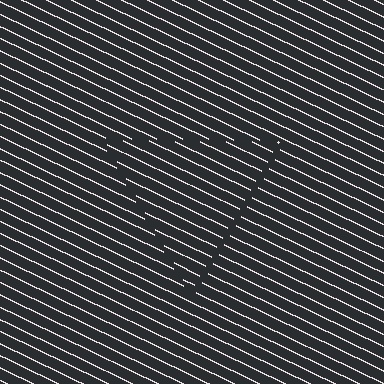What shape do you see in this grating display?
An illusory triangle. The interior of the shape contains the same grating, shifted by half a period — the contour is defined by the phase discontinuity where line-ends from the inner and outer gratings abut.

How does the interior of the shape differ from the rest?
The interior of the shape contains the same grating, shifted by half a period — the contour is defined by the phase discontinuity where line-ends from the inner and outer gratings abut.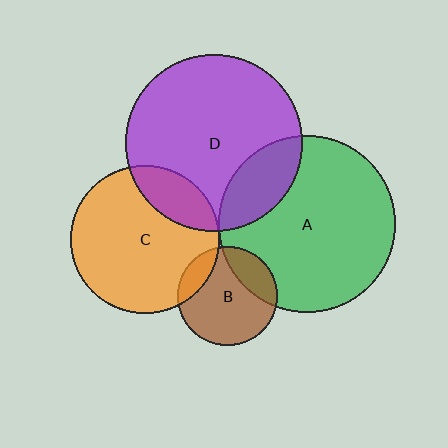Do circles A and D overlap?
Yes.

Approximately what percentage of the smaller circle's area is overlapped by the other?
Approximately 20%.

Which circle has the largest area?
Circle D (purple).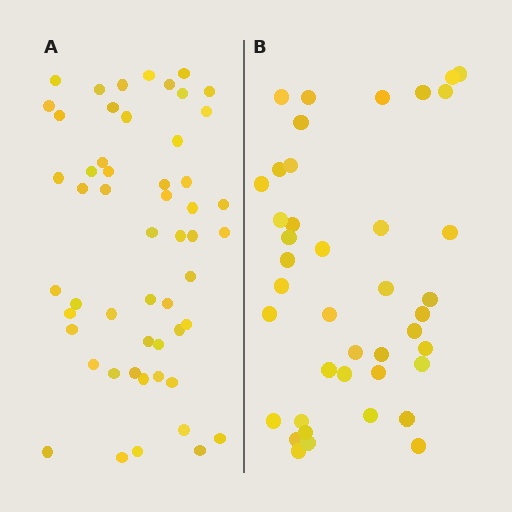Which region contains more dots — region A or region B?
Region A (the left region) has more dots.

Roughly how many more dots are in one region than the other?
Region A has roughly 12 or so more dots than region B.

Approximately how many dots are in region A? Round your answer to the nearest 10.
About 50 dots. (The exact count is 53, which rounds to 50.)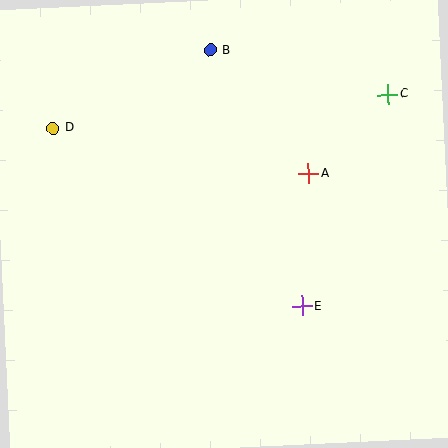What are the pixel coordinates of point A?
Point A is at (308, 174).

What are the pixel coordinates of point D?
Point D is at (53, 128).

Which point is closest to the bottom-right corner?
Point E is closest to the bottom-right corner.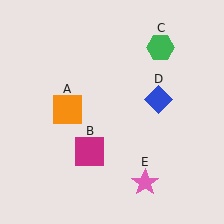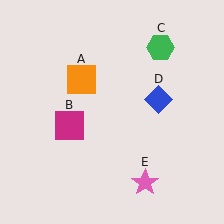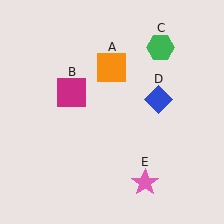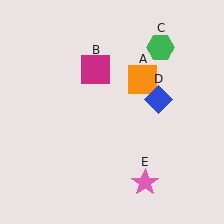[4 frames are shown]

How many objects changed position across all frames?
2 objects changed position: orange square (object A), magenta square (object B).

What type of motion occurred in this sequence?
The orange square (object A), magenta square (object B) rotated clockwise around the center of the scene.